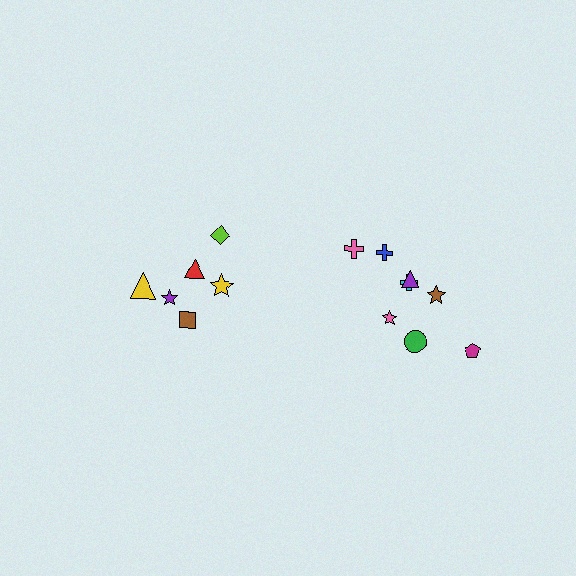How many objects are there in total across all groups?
There are 14 objects.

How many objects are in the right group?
There are 8 objects.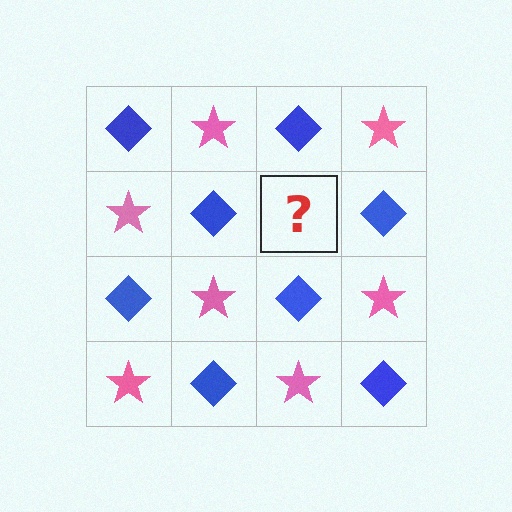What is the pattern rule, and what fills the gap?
The rule is that it alternates blue diamond and pink star in a checkerboard pattern. The gap should be filled with a pink star.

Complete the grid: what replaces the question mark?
The question mark should be replaced with a pink star.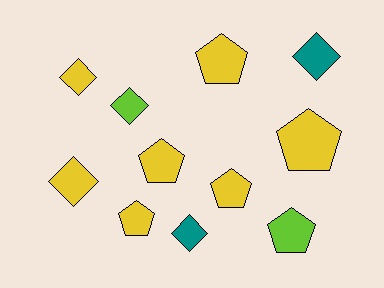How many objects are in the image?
There are 11 objects.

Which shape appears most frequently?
Pentagon, with 6 objects.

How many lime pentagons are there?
There is 1 lime pentagon.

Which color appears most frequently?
Yellow, with 7 objects.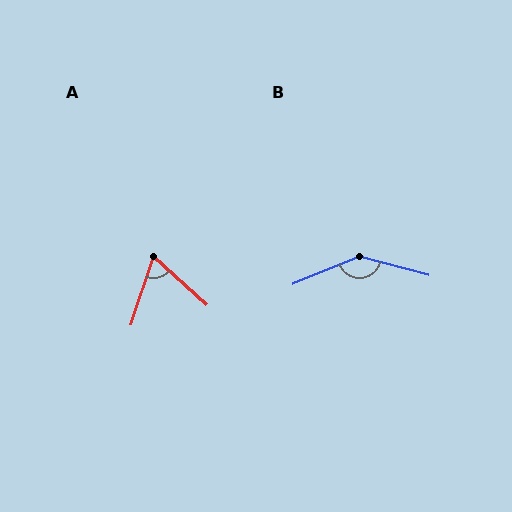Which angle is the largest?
B, at approximately 142 degrees.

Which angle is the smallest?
A, at approximately 66 degrees.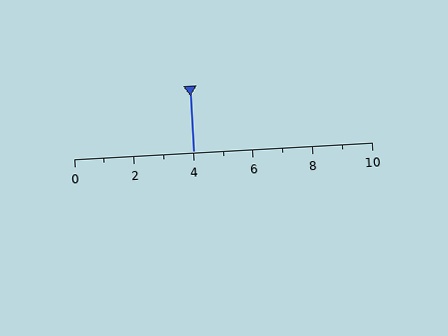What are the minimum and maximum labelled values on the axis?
The axis runs from 0 to 10.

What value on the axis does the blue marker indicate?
The marker indicates approximately 4.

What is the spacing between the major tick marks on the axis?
The major ticks are spaced 2 apart.